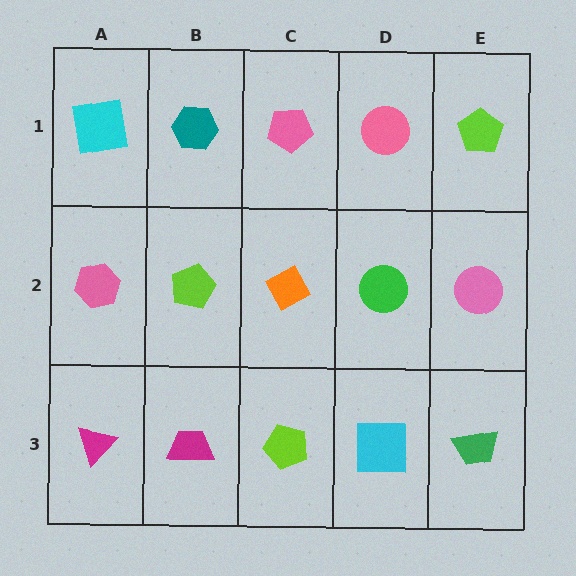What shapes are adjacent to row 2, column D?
A pink circle (row 1, column D), a cyan square (row 3, column D), an orange diamond (row 2, column C), a pink circle (row 2, column E).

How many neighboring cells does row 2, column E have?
3.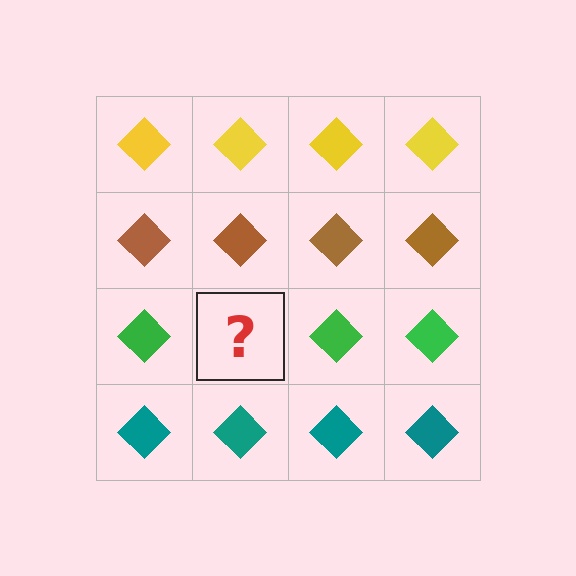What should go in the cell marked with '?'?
The missing cell should contain a green diamond.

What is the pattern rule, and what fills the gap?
The rule is that each row has a consistent color. The gap should be filled with a green diamond.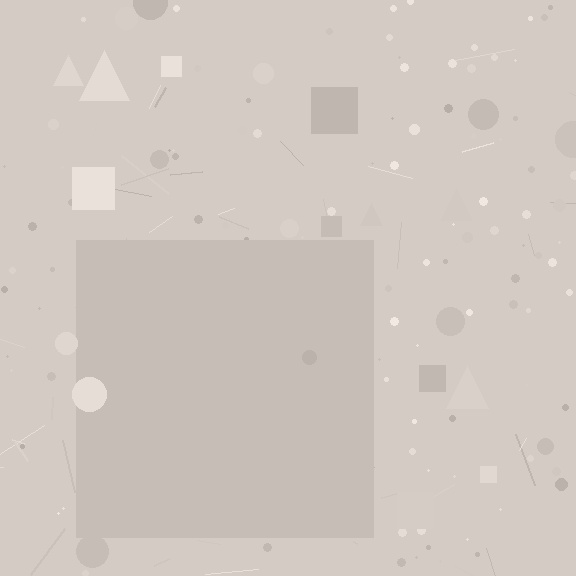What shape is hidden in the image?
A square is hidden in the image.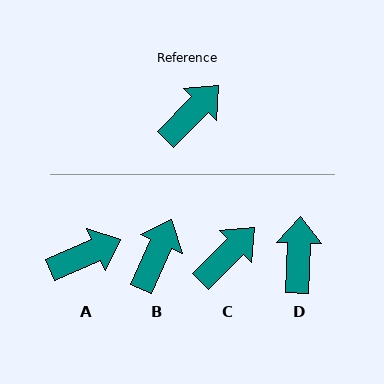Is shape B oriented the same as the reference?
No, it is off by about 21 degrees.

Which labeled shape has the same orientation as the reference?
C.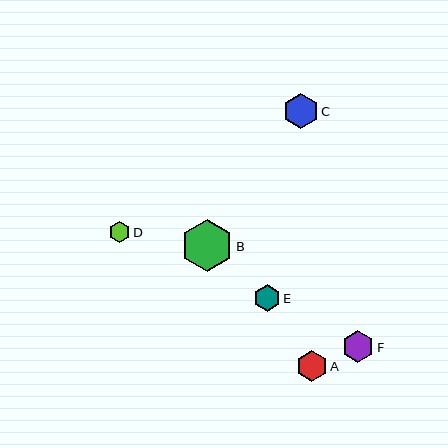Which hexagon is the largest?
Hexagon B is the largest with a size of approximately 52 pixels.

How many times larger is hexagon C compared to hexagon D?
Hexagon C is approximately 1.6 times the size of hexagon D.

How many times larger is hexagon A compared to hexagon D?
Hexagon A is approximately 1.5 times the size of hexagon D.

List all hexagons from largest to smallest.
From largest to smallest: B, C, F, A, E, D.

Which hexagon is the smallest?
Hexagon D is the smallest with a size of approximately 22 pixels.